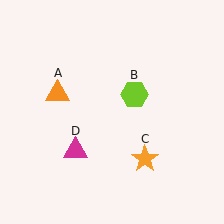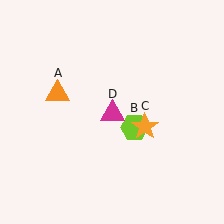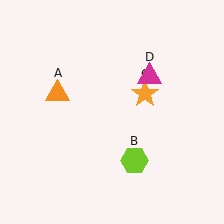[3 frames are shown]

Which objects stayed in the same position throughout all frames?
Orange triangle (object A) remained stationary.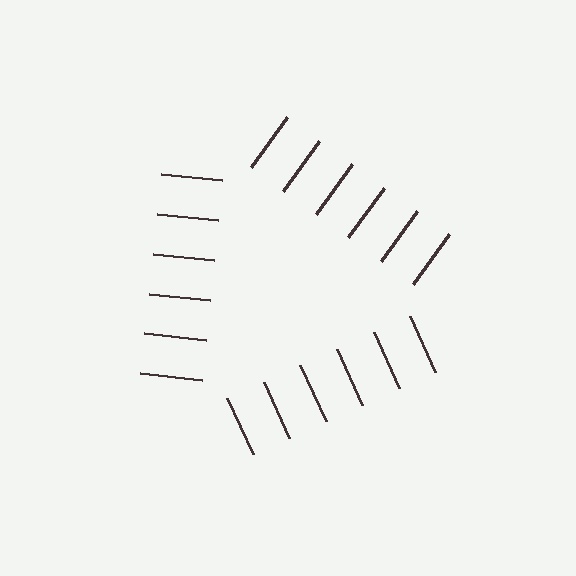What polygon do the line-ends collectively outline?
An illusory triangle — the line segments terminate on its edges but no continuous stroke is drawn.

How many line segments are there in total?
18 — 6 along each of the 3 edges.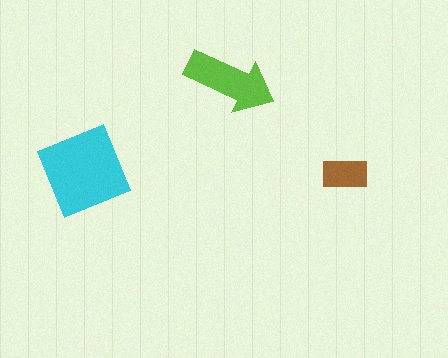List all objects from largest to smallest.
The cyan diamond, the lime arrow, the brown rectangle.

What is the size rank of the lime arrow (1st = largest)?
2nd.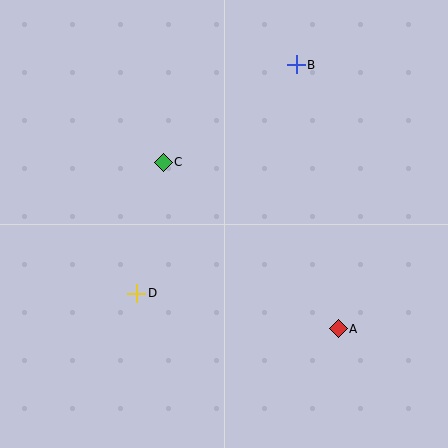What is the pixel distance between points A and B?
The distance between A and B is 268 pixels.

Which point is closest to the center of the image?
Point C at (163, 162) is closest to the center.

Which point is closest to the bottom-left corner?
Point D is closest to the bottom-left corner.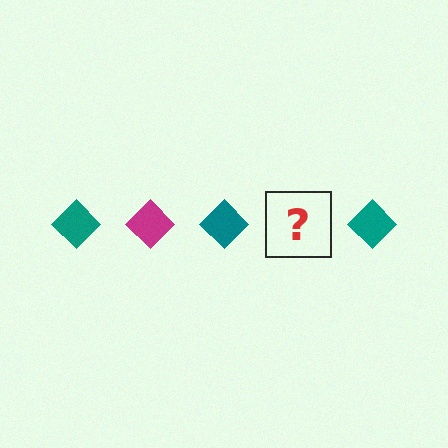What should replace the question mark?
The question mark should be replaced with a magenta diamond.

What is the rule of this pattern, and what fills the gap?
The rule is that the pattern cycles through teal, magenta diamonds. The gap should be filled with a magenta diamond.